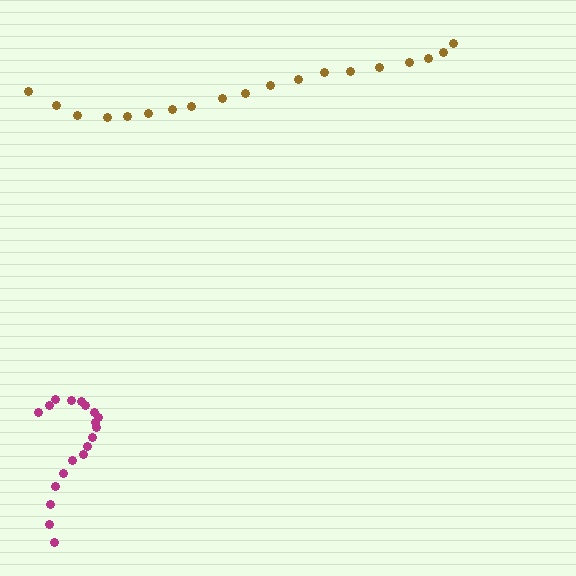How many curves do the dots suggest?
There are 2 distinct paths.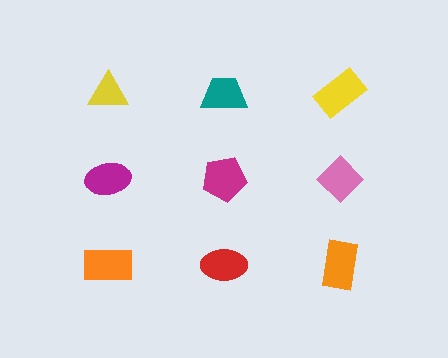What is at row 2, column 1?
A magenta ellipse.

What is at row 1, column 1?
A yellow triangle.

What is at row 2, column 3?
A pink diamond.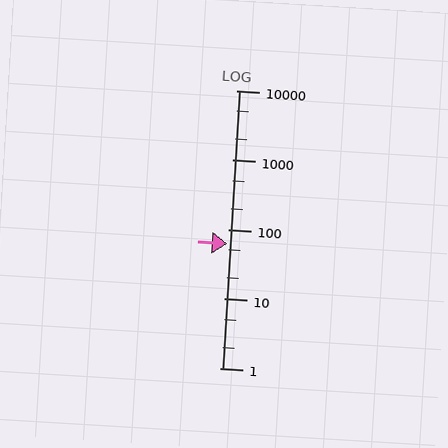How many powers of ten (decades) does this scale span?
The scale spans 4 decades, from 1 to 10000.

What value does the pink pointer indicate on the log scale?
The pointer indicates approximately 62.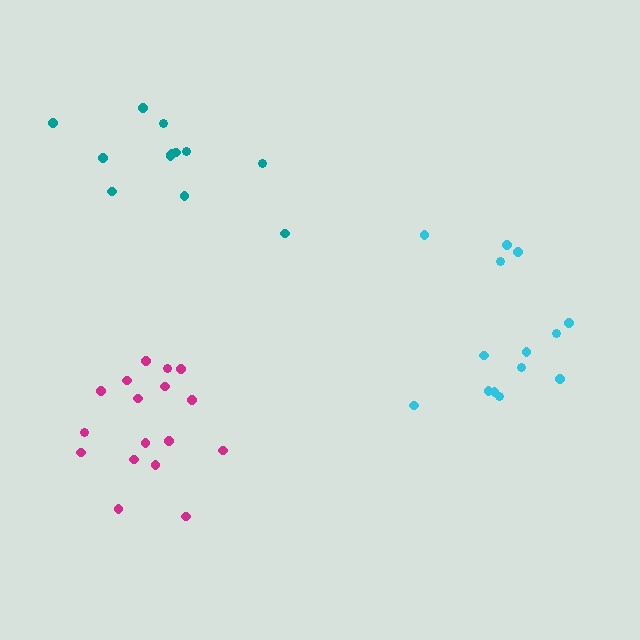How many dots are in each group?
Group 1: 14 dots, Group 2: 13 dots, Group 3: 17 dots (44 total).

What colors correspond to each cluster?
The clusters are colored: cyan, teal, magenta.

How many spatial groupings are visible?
There are 3 spatial groupings.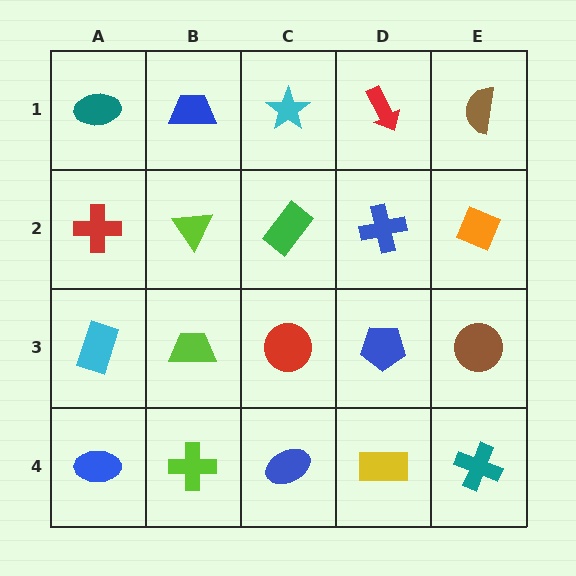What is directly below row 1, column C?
A green rectangle.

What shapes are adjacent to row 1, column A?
A red cross (row 2, column A), a blue trapezoid (row 1, column B).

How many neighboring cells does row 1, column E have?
2.